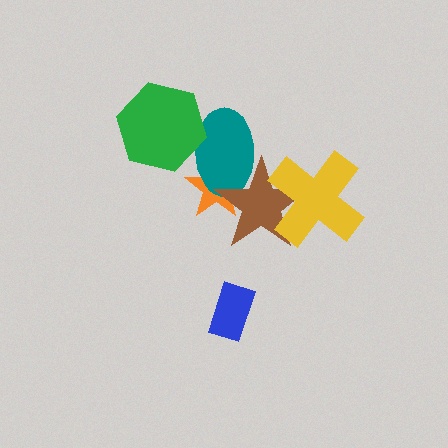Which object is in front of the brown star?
The yellow cross is in front of the brown star.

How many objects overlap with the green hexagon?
1 object overlaps with the green hexagon.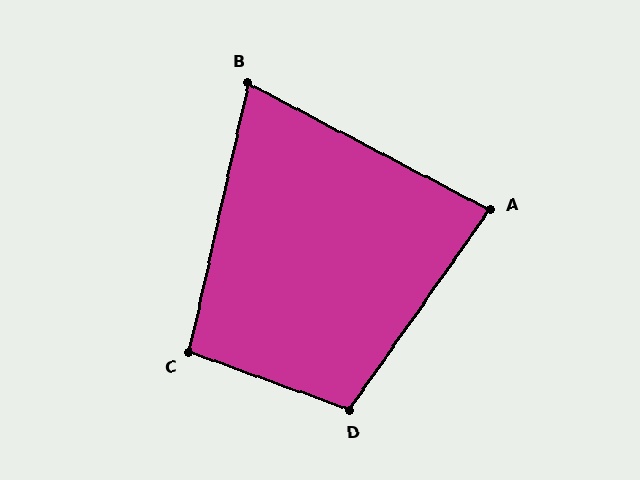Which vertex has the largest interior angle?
D, at approximately 105 degrees.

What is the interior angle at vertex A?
Approximately 83 degrees (acute).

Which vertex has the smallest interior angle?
B, at approximately 75 degrees.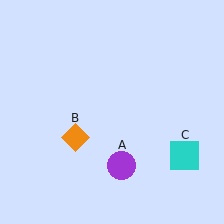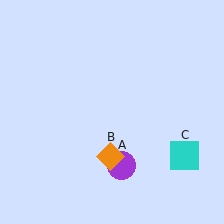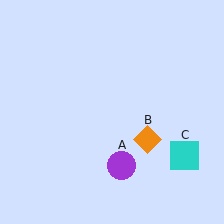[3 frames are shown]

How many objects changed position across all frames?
1 object changed position: orange diamond (object B).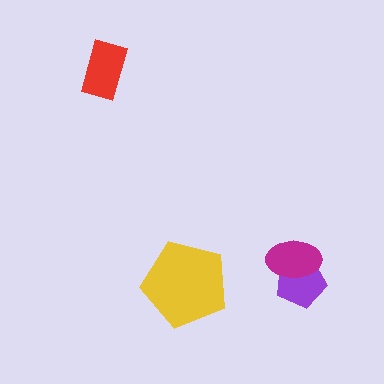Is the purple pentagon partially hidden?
Yes, it is partially covered by another shape.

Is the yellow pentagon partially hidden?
No, no other shape covers it.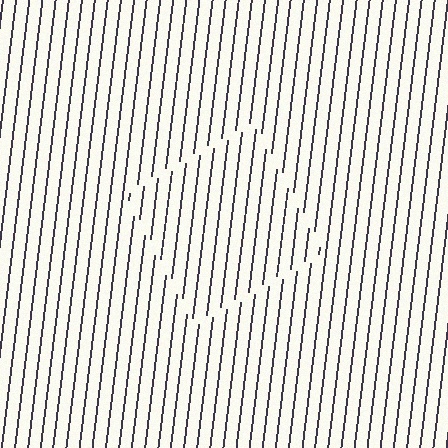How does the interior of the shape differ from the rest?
The interior of the shape contains the same grating, shifted by half a period — the contour is defined by the phase discontinuity where line-ends from the inner and outer gratings abut.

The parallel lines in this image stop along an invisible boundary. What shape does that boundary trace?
An illusory square. The interior of the shape contains the same grating, shifted by half a period — the contour is defined by the phase discontinuity where line-ends from the inner and outer gratings abut.